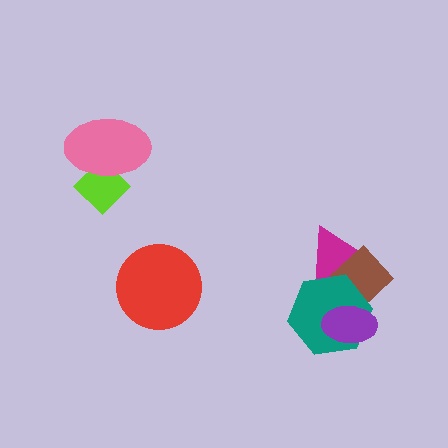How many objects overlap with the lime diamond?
1 object overlaps with the lime diamond.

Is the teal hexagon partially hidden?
Yes, it is partially covered by another shape.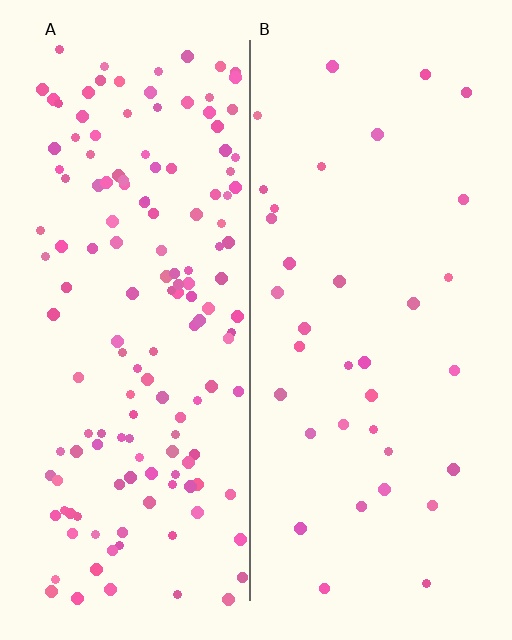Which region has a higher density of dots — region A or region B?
A (the left).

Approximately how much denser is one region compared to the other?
Approximately 4.2× — region A over region B.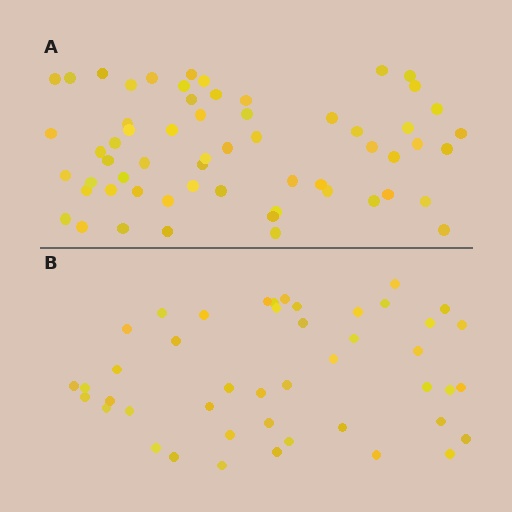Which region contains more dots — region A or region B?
Region A (the top region) has more dots.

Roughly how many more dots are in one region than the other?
Region A has approximately 15 more dots than region B.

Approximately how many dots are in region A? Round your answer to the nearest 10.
About 60 dots.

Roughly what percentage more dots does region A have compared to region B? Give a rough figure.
About 35% more.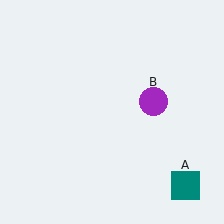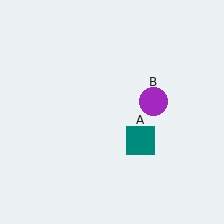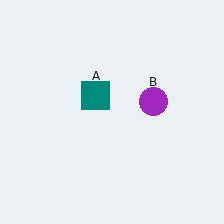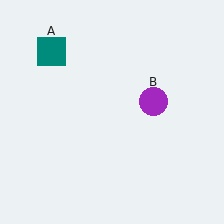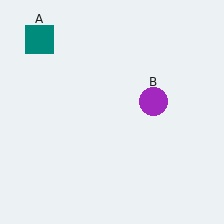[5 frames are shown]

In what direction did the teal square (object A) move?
The teal square (object A) moved up and to the left.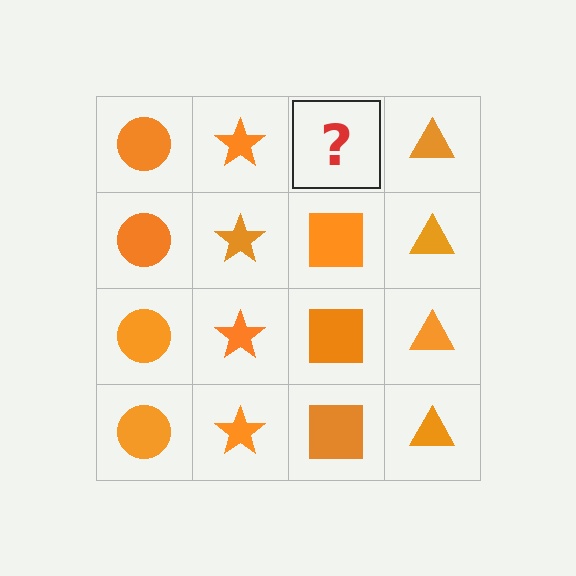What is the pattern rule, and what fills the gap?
The rule is that each column has a consistent shape. The gap should be filled with an orange square.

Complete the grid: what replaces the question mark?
The question mark should be replaced with an orange square.